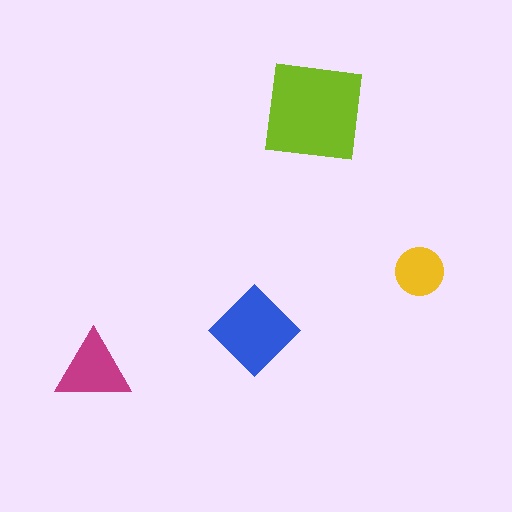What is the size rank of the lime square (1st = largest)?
1st.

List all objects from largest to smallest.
The lime square, the blue diamond, the magenta triangle, the yellow circle.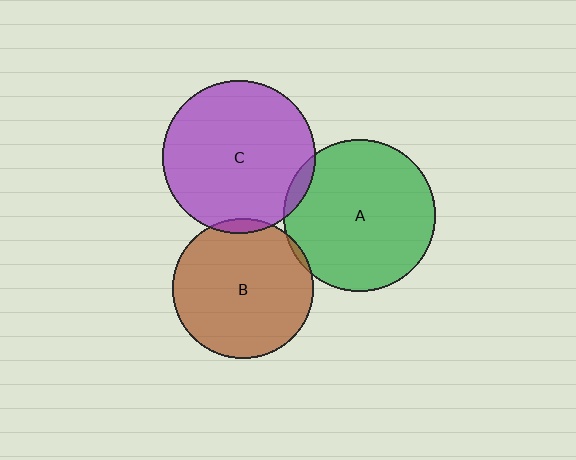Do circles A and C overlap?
Yes.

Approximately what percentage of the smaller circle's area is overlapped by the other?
Approximately 5%.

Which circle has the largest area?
Circle C (purple).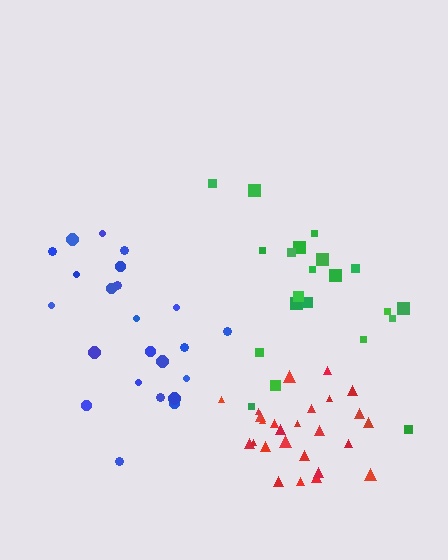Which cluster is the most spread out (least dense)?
Green.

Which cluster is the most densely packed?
Red.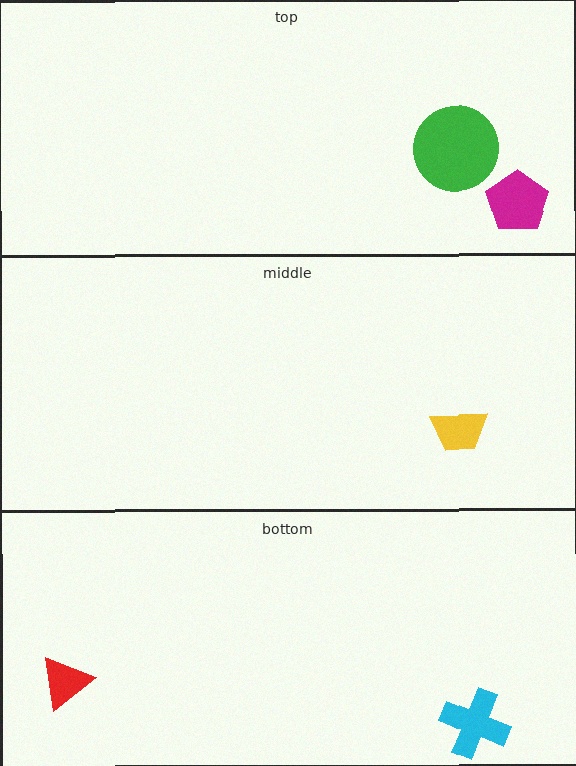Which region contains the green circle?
The top region.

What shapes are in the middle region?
The yellow trapezoid.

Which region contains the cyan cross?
The bottom region.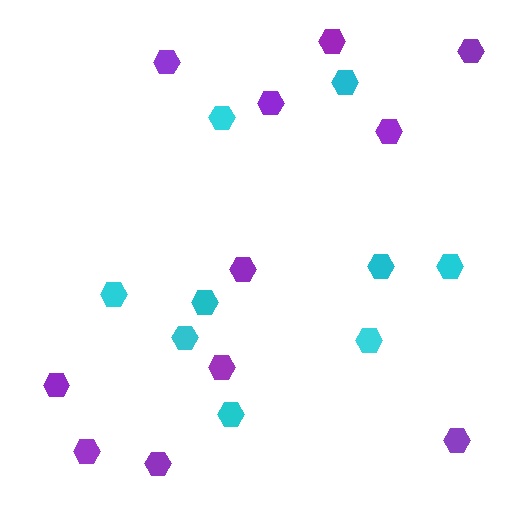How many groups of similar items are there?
There are 2 groups: one group of cyan hexagons (9) and one group of purple hexagons (11).